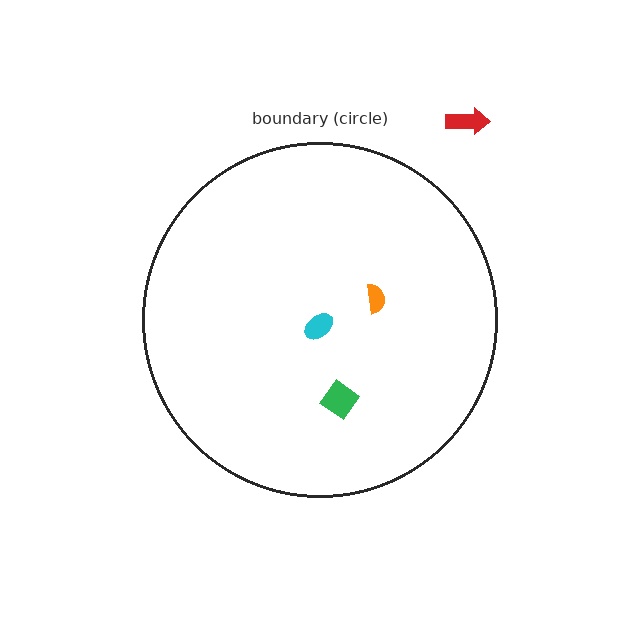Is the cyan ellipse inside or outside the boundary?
Inside.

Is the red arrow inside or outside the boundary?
Outside.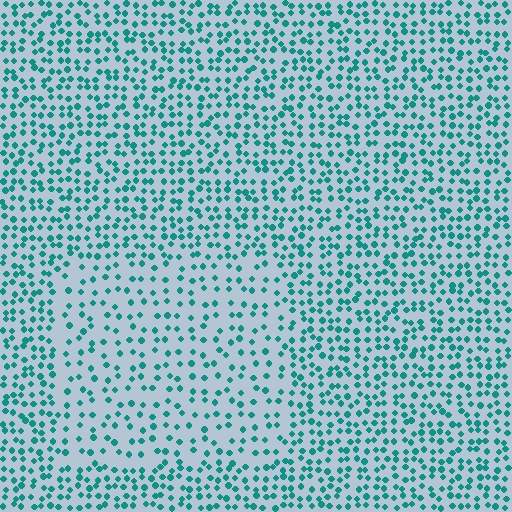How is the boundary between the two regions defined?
The boundary is defined by a change in element density (approximately 1.8x ratio). All elements are the same color, size, and shape.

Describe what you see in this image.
The image contains small teal elements arranged at two different densities. A rectangle-shaped region is visible where the elements are less densely packed than the surrounding area.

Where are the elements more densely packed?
The elements are more densely packed outside the rectangle boundary.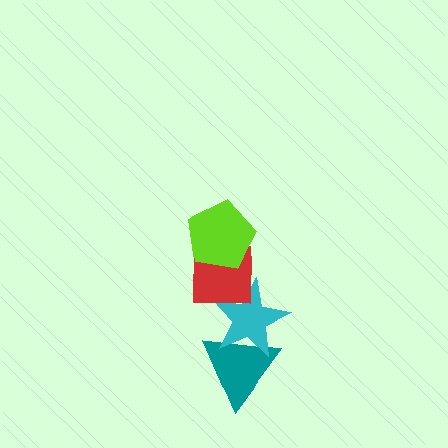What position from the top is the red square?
The red square is 2nd from the top.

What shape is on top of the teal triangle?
The cyan star is on top of the teal triangle.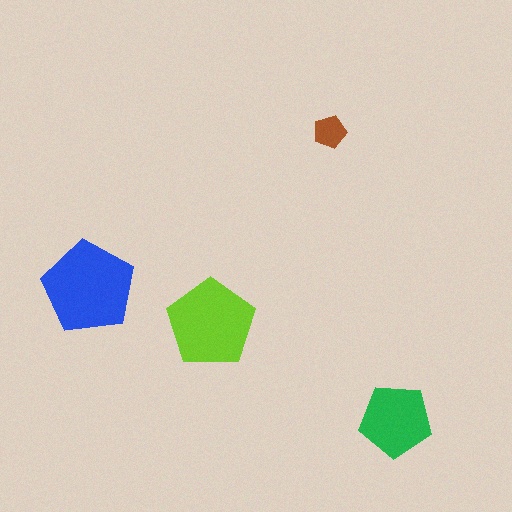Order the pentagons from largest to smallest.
the blue one, the lime one, the green one, the brown one.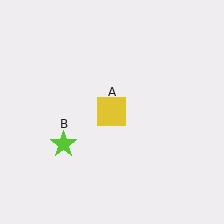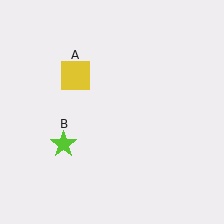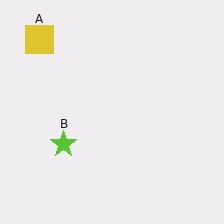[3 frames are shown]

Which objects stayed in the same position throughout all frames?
Lime star (object B) remained stationary.